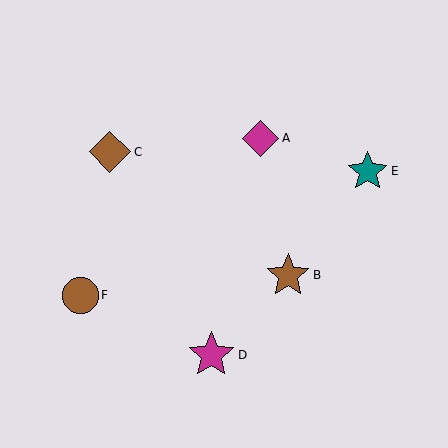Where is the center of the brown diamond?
The center of the brown diamond is at (110, 152).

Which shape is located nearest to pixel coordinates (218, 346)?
The magenta star (labeled D) at (211, 355) is nearest to that location.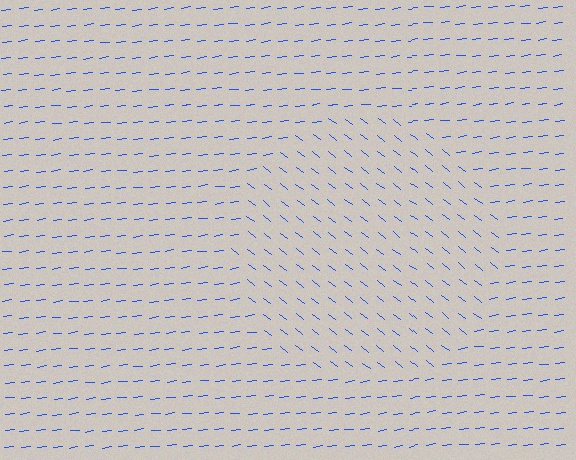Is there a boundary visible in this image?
Yes, there is a texture boundary formed by a change in line orientation.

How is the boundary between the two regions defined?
The boundary is defined purely by a change in line orientation (approximately 45 degrees difference). All lines are the same color and thickness.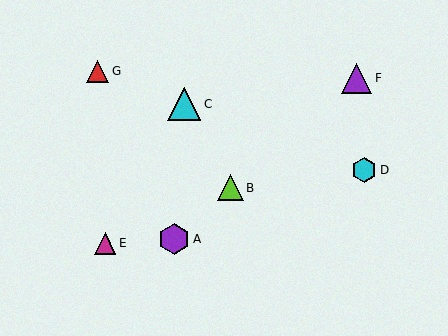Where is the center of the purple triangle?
The center of the purple triangle is at (357, 78).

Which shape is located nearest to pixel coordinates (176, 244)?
The purple hexagon (labeled A) at (174, 239) is nearest to that location.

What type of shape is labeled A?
Shape A is a purple hexagon.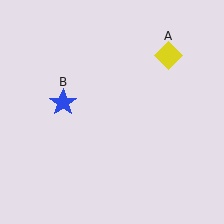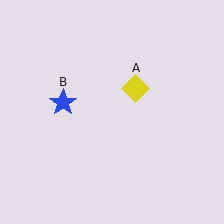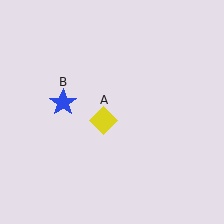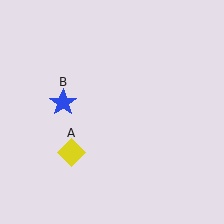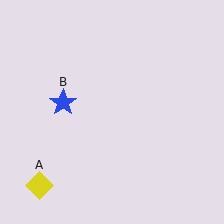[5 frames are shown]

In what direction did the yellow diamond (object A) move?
The yellow diamond (object A) moved down and to the left.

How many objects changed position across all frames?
1 object changed position: yellow diamond (object A).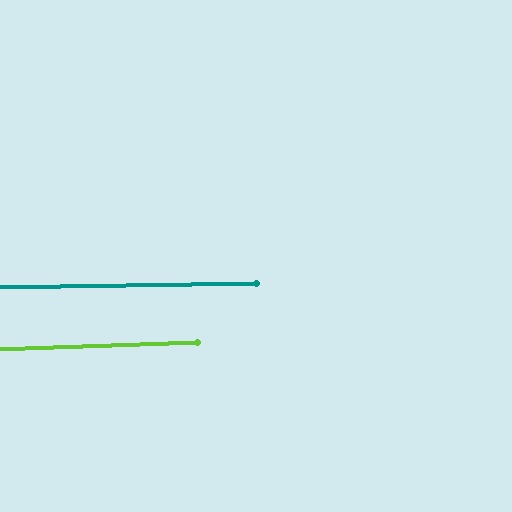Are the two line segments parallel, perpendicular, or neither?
Parallel — their directions differ by only 0.9°.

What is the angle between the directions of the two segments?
Approximately 1 degree.